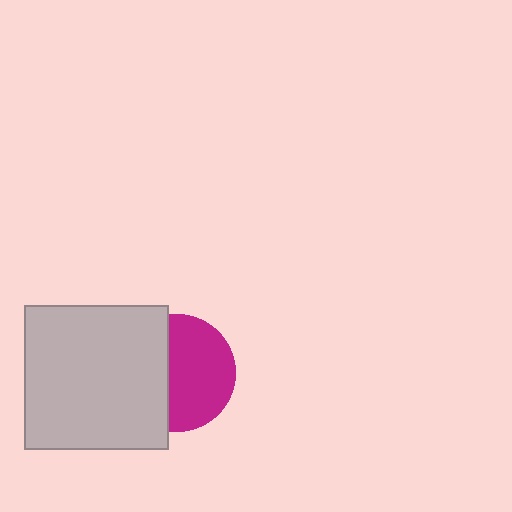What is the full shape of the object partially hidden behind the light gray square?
The partially hidden object is a magenta circle.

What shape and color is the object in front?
The object in front is a light gray square.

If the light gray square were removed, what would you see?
You would see the complete magenta circle.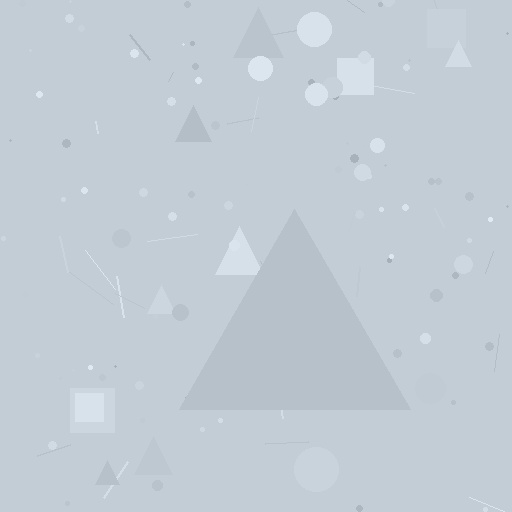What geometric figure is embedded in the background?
A triangle is embedded in the background.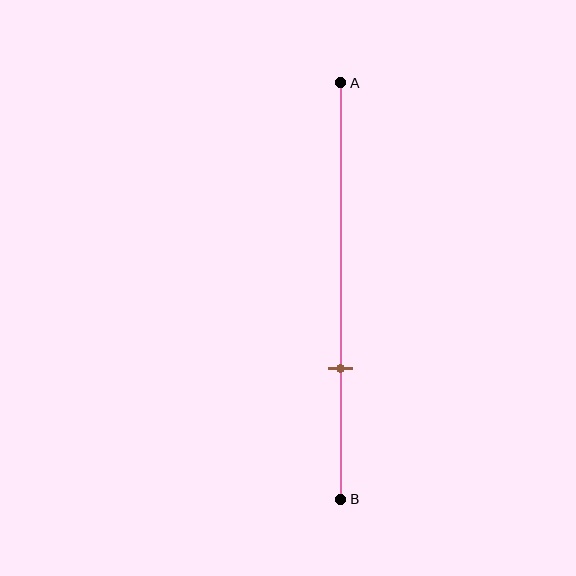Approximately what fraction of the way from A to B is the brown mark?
The brown mark is approximately 70% of the way from A to B.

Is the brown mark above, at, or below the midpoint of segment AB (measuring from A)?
The brown mark is below the midpoint of segment AB.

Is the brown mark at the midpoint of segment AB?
No, the mark is at about 70% from A, not at the 50% midpoint.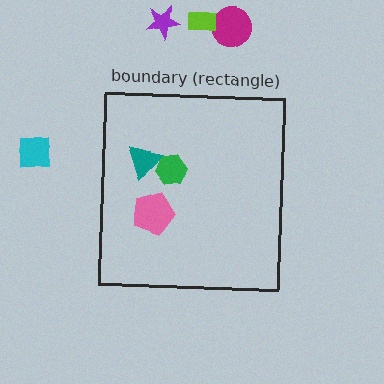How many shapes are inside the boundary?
3 inside, 4 outside.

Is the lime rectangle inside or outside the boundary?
Outside.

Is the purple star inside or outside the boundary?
Outside.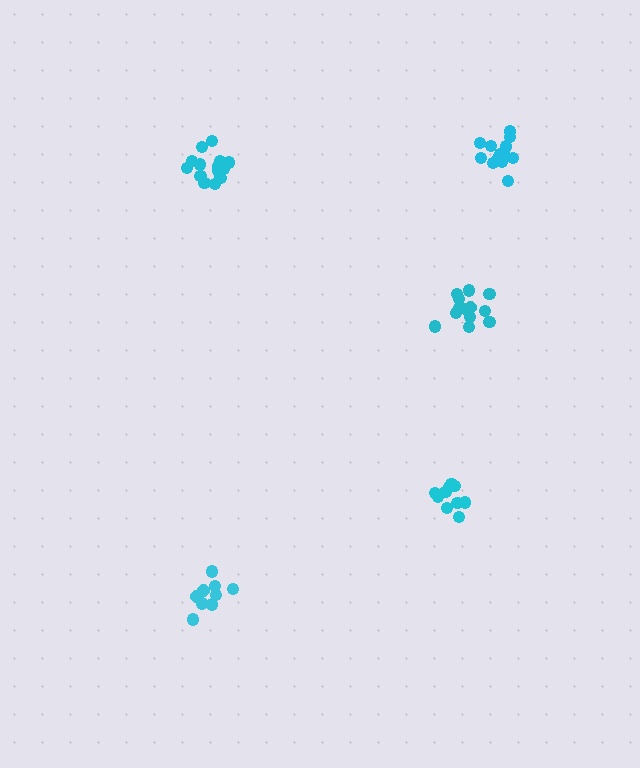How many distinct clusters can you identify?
There are 5 distinct clusters.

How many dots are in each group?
Group 1: 9 dots, Group 2: 13 dots, Group 3: 13 dots, Group 4: 10 dots, Group 5: 14 dots (59 total).